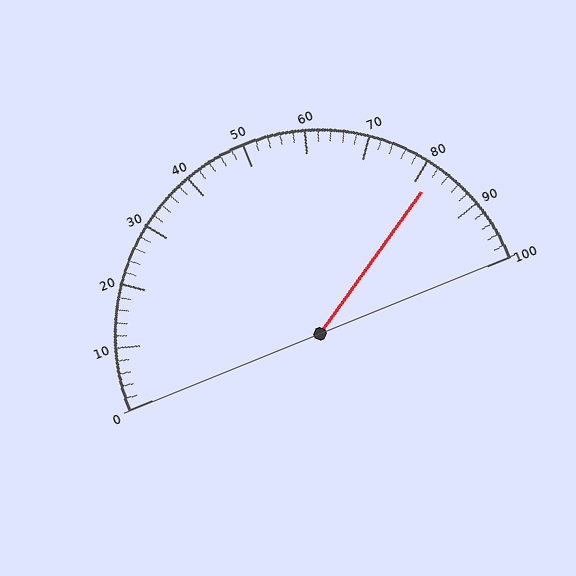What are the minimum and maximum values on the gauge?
The gauge ranges from 0 to 100.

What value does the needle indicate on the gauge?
The needle indicates approximately 82.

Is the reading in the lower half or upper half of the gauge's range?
The reading is in the upper half of the range (0 to 100).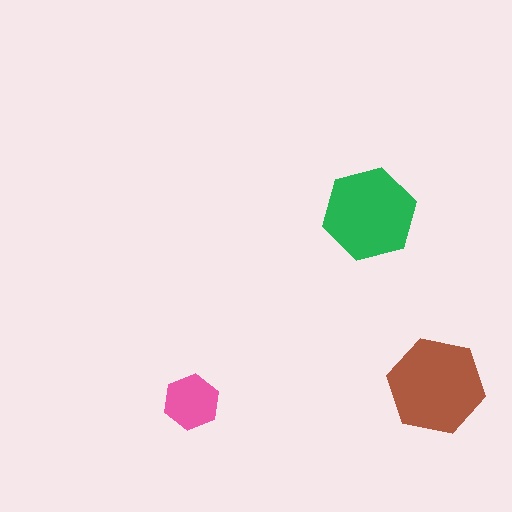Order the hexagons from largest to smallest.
the brown one, the green one, the pink one.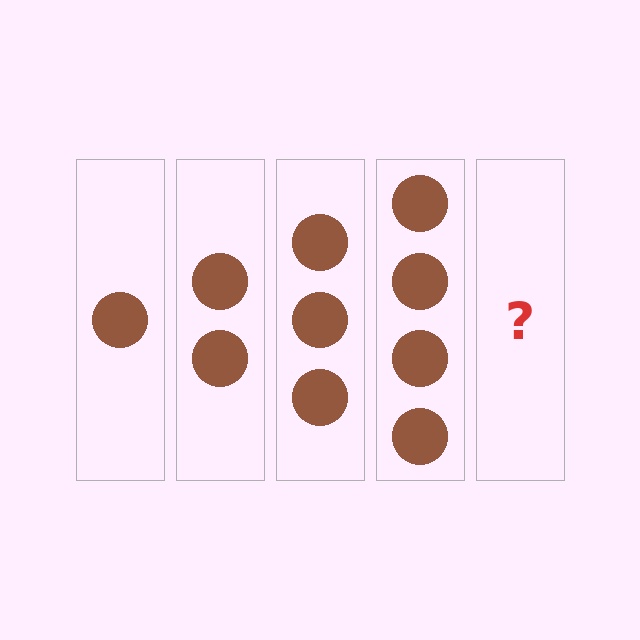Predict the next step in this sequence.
The next step is 5 circles.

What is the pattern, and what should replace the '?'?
The pattern is that each step adds one more circle. The '?' should be 5 circles.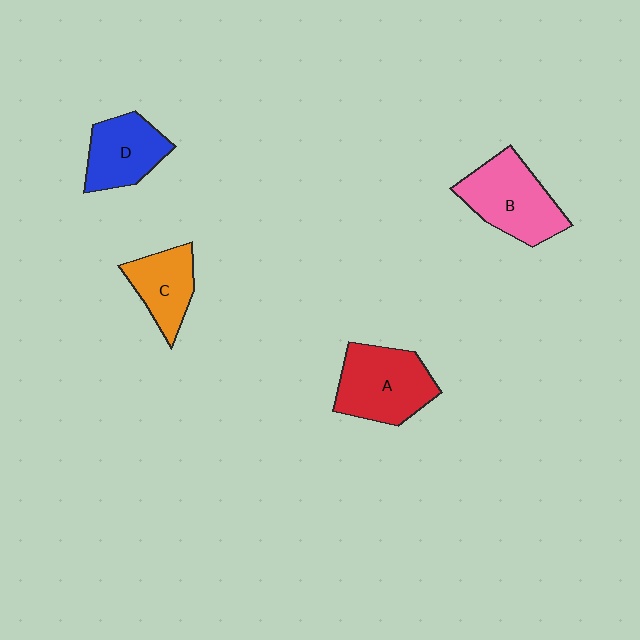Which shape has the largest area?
Shape A (red).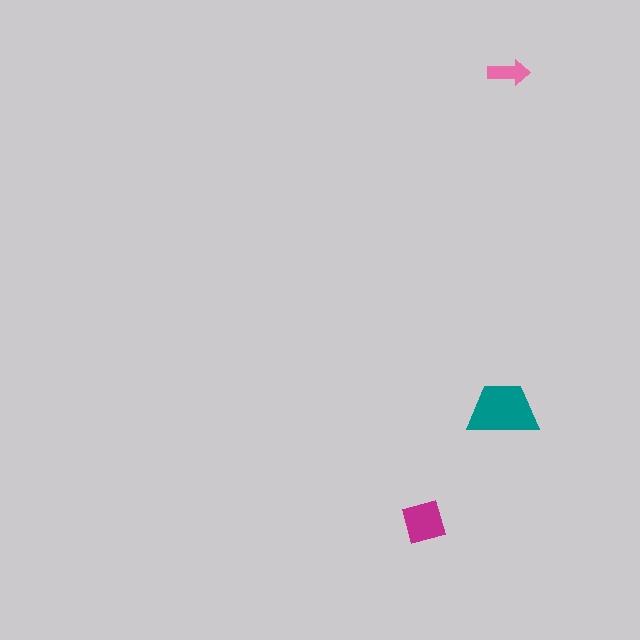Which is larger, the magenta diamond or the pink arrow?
The magenta diamond.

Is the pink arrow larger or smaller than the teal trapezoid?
Smaller.